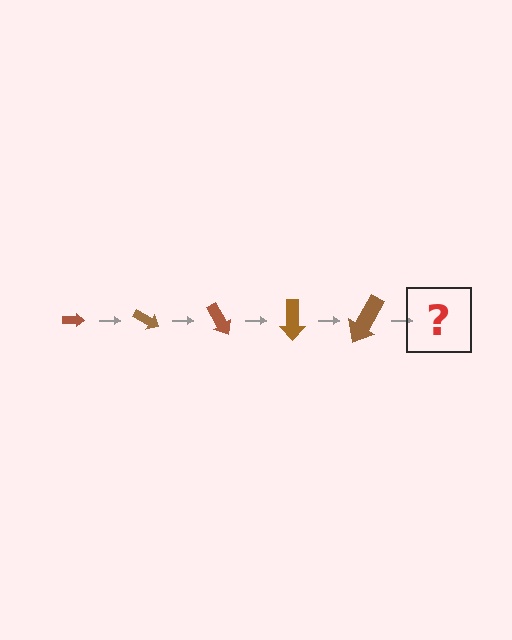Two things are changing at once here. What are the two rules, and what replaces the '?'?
The two rules are that the arrow grows larger each step and it rotates 30 degrees each step. The '?' should be an arrow, larger than the previous one and rotated 150 degrees from the start.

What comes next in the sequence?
The next element should be an arrow, larger than the previous one and rotated 150 degrees from the start.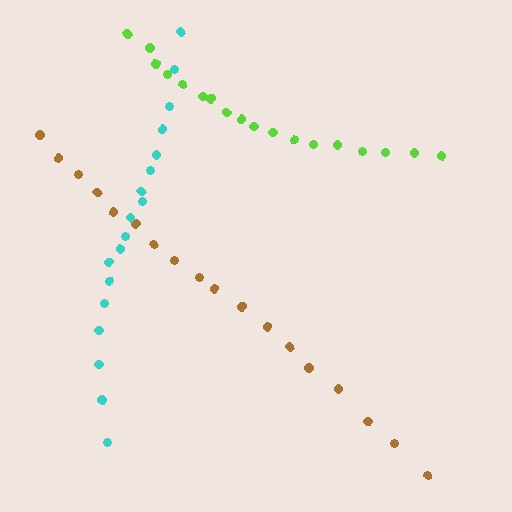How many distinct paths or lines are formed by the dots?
There are 3 distinct paths.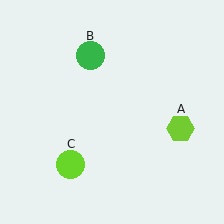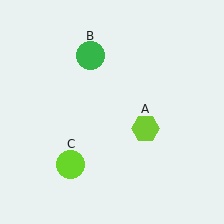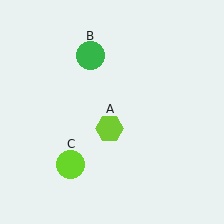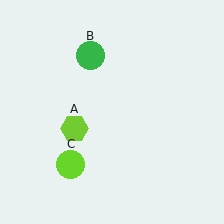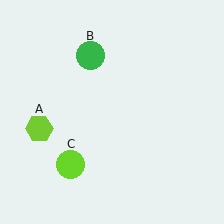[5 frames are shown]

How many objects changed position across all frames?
1 object changed position: lime hexagon (object A).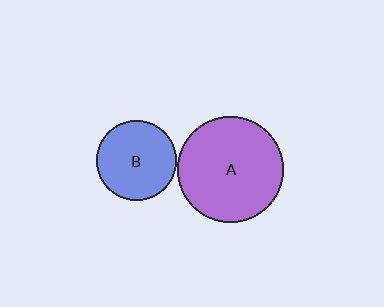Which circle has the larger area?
Circle A (purple).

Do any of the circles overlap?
No, none of the circles overlap.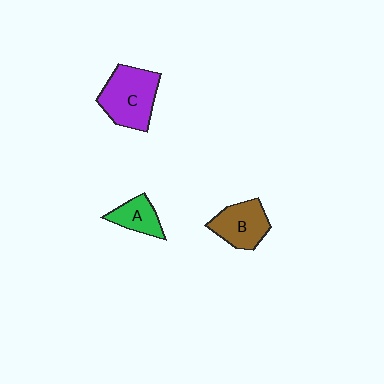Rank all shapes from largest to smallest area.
From largest to smallest: C (purple), B (brown), A (green).